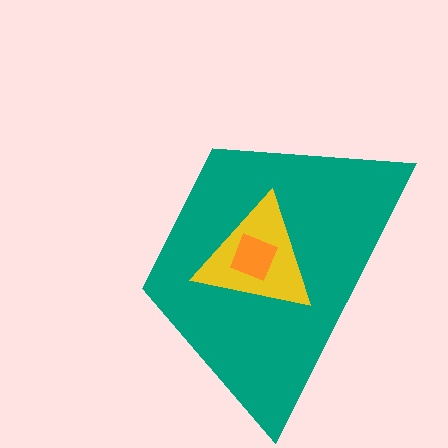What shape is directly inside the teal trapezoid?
The yellow triangle.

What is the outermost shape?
The teal trapezoid.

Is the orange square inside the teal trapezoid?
Yes.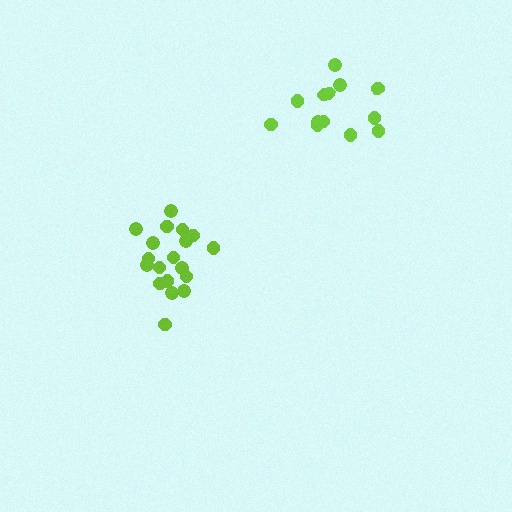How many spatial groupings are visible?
There are 2 spatial groupings.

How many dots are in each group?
Group 1: 13 dots, Group 2: 19 dots (32 total).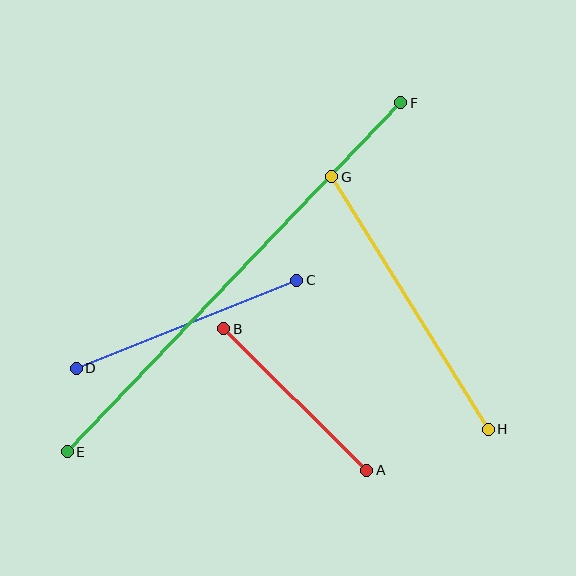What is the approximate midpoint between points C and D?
The midpoint is at approximately (187, 324) pixels.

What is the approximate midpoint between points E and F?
The midpoint is at approximately (234, 277) pixels.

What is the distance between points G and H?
The distance is approximately 297 pixels.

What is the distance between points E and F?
The distance is approximately 483 pixels.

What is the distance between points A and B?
The distance is approximately 201 pixels.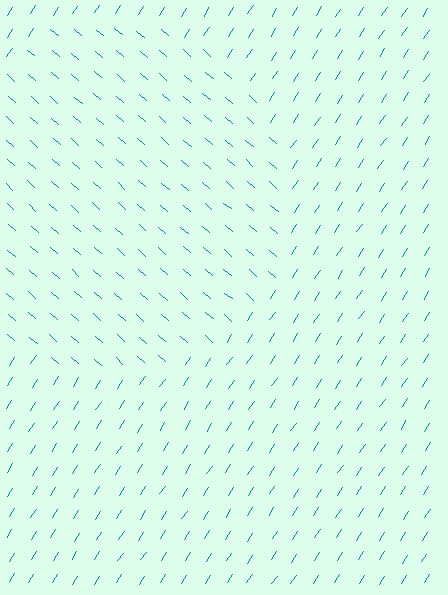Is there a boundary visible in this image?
Yes, there is a texture boundary formed by a change in line orientation.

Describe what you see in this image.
The image is filled with small teal line segments. A circle region in the image has lines oriented differently from the surrounding lines, creating a visible texture boundary.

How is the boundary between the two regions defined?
The boundary is defined purely by a change in line orientation (approximately 82 degrees difference). All lines are the same color and thickness.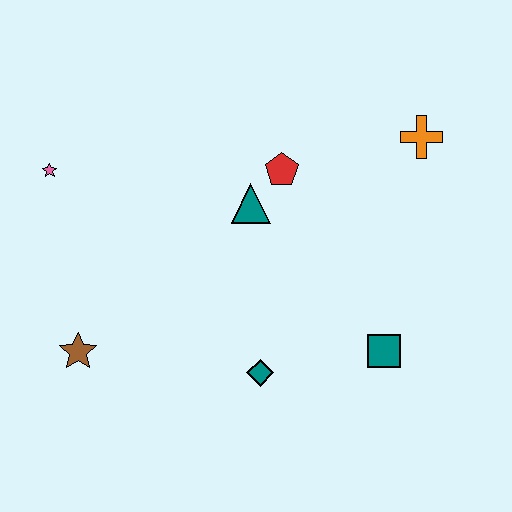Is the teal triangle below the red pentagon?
Yes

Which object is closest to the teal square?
The teal diamond is closest to the teal square.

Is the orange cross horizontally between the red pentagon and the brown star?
No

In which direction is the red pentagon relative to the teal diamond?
The red pentagon is above the teal diamond.